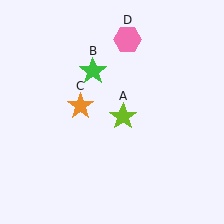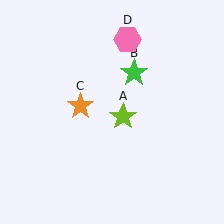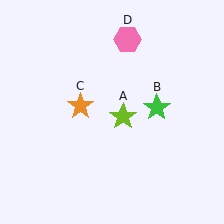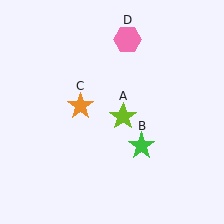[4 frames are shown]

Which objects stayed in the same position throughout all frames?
Lime star (object A) and orange star (object C) and pink hexagon (object D) remained stationary.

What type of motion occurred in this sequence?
The green star (object B) rotated clockwise around the center of the scene.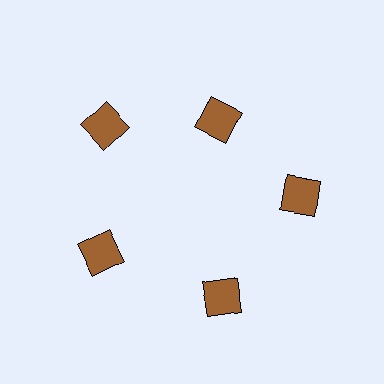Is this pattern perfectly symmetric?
No. The 5 brown squares are arranged in a ring, but one element near the 1 o'clock position is pulled inward toward the center, breaking the 5-fold rotational symmetry.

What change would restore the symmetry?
The symmetry would be restored by moving it outward, back onto the ring so that all 5 squares sit at equal angles and equal distance from the center.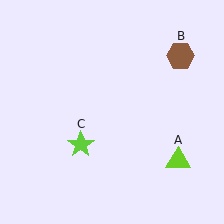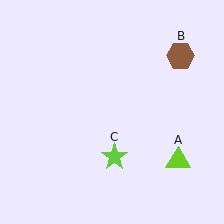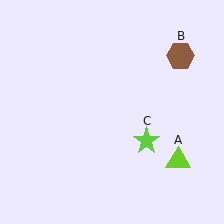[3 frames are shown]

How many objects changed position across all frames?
1 object changed position: lime star (object C).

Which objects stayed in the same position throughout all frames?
Lime triangle (object A) and brown hexagon (object B) remained stationary.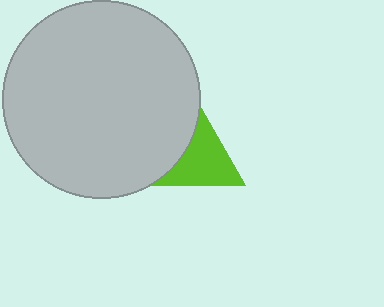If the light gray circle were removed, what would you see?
You would see the complete lime triangle.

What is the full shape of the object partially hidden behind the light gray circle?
The partially hidden object is a lime triangle.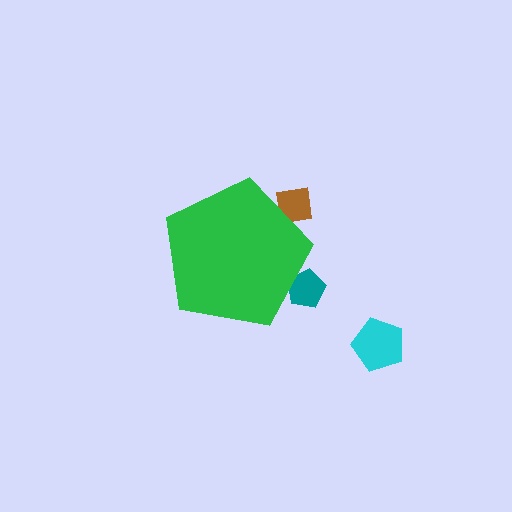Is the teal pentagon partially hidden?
Yes, the teal pentagon is partially hidden behind the green pentagon.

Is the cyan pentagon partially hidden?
No, the cyan pentagon is fully visible.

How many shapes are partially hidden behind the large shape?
2 shapes are partially hidden.